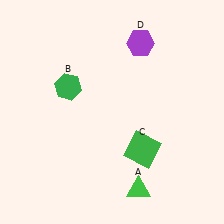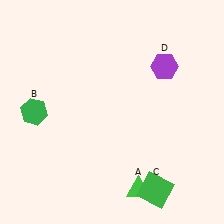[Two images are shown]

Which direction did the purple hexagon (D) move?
The purple hexagon (D) moved right.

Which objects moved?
The objects that moved are: the green hexagon (B), the green square (C), the purple hexagon (D).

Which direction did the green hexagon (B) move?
The green hexagon (B) moved left.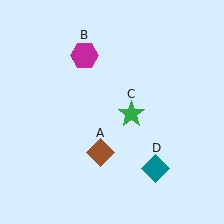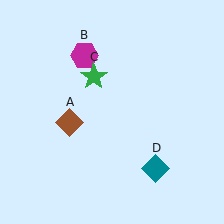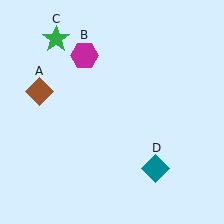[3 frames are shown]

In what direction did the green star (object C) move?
The green star (object C) moved up and to the left.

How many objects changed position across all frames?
2 objects changed position: brown diamond (object A), green star (object C).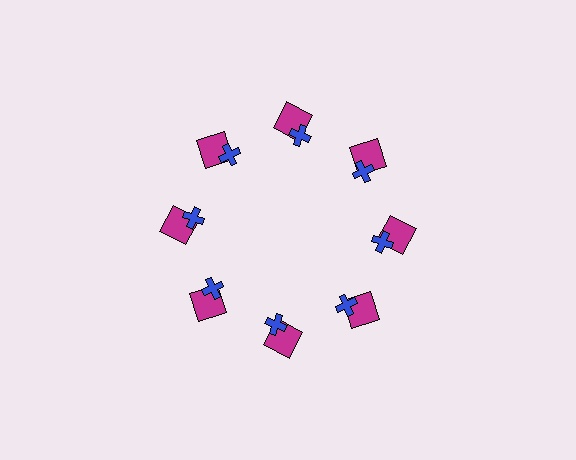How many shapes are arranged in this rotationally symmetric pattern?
There are 16 shapes, arranged in 8 groups of 2.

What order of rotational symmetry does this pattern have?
This pattern has 8-fold rotational symmetry.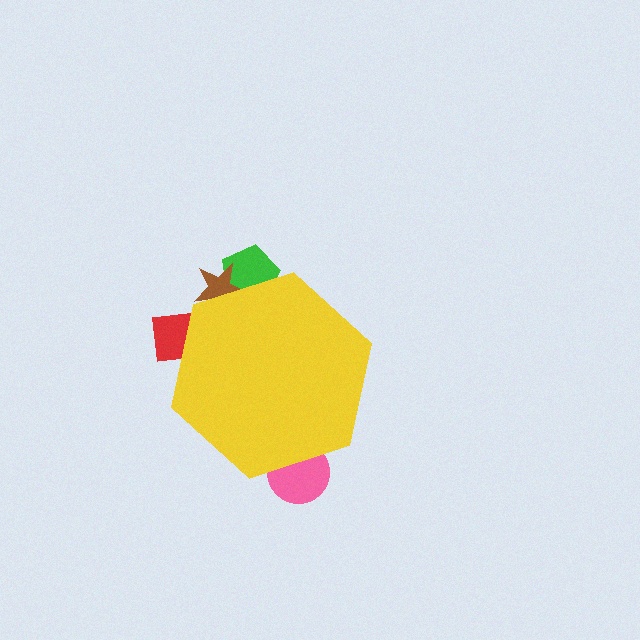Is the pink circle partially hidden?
Yes, the pink circle is partially hidden behind the yellow hexagon.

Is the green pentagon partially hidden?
Yes, the green pentagon is partially hidden behind the yellow hexagon.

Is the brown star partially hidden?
Yes, the brown star is partially hidden behind the yellow hexagon.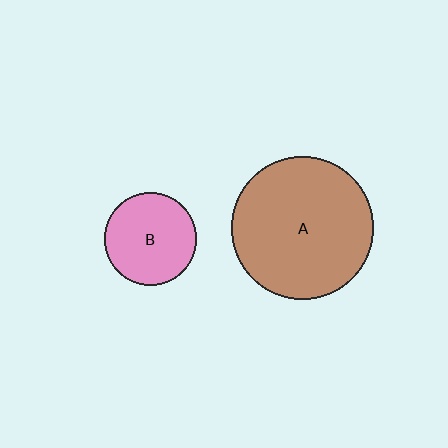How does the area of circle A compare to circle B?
Approximately 2.4 times.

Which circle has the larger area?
Circle A (brown).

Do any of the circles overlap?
No, none of the circles overlap.